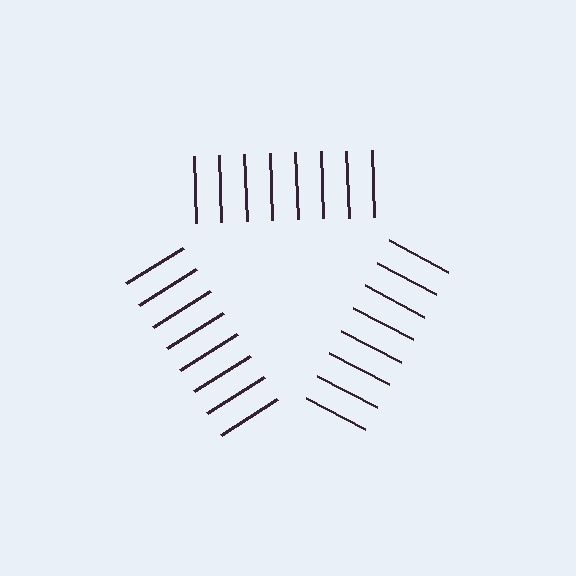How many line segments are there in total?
24 — 8 along each of the 3 edges.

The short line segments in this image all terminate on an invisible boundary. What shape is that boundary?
An illusory triangle — the line segments terminate on its edges but no continuous stroke is drawn.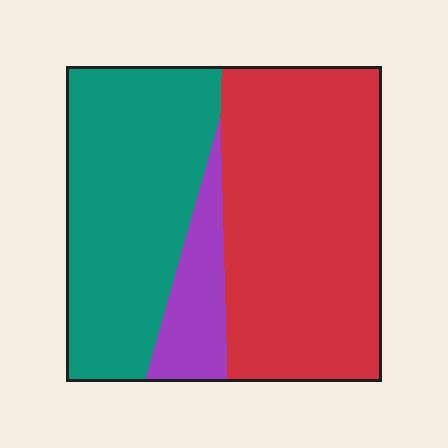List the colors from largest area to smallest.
From largest to smallest: red, teal, purple.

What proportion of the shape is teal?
Teal takes up about two fifths (2/5) of the shape.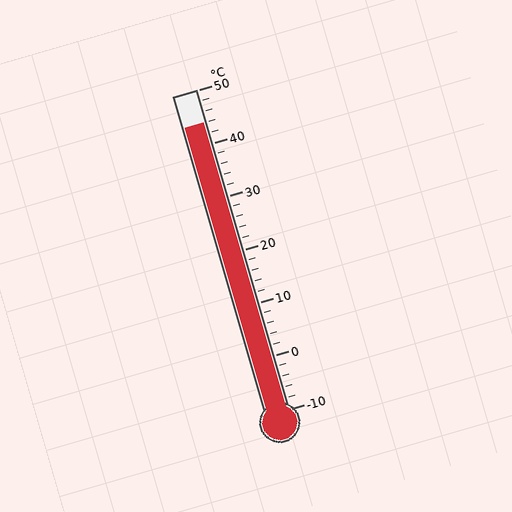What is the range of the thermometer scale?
The thermometer scale ranges from -10°C to 50°C.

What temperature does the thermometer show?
The thermometer shows approximately 44°C.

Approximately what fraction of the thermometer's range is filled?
The thermometer is filled to approximately 90% of its range.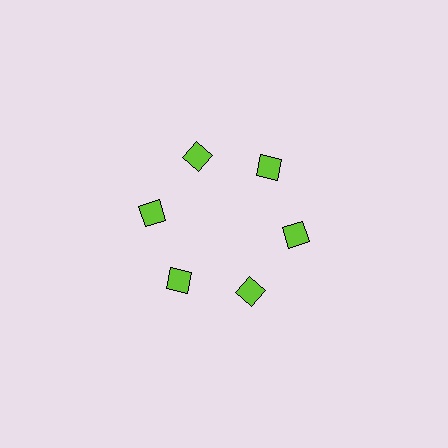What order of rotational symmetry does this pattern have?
This pattern has 6-fold rotational symmetry.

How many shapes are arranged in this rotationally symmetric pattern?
There are 6 shapes, arranged in 6 groups of 1.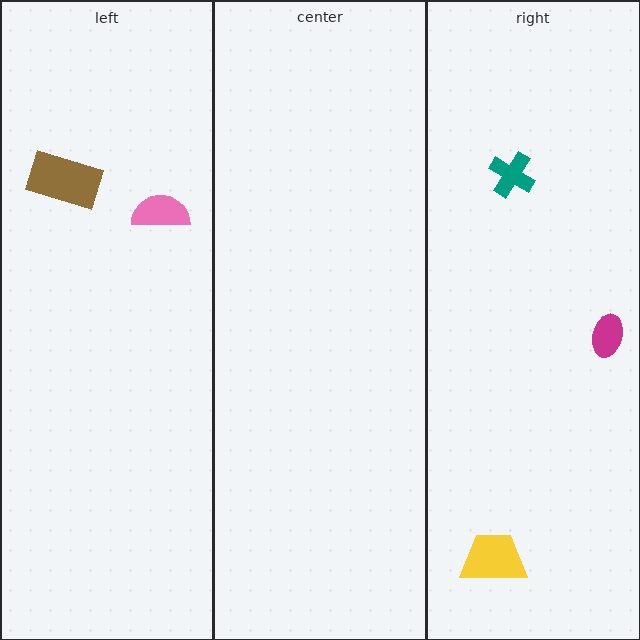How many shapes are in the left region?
2.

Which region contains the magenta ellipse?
The right region.